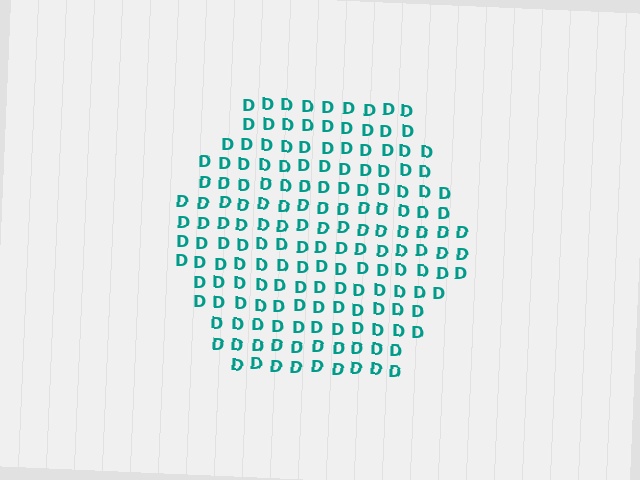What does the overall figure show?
The overall figure shows a hexagon.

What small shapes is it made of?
It is made of small letter D's.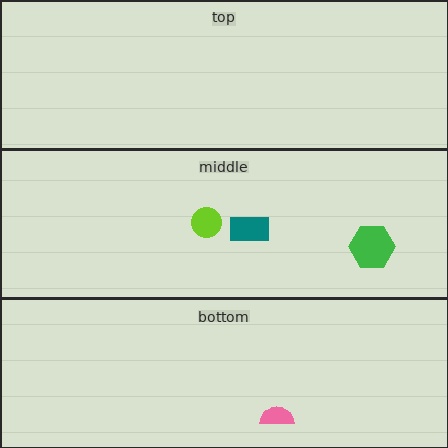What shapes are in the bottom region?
The pink semicircle.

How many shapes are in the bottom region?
1.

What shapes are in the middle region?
The teal rectangle, the lime circle, the green hexagon.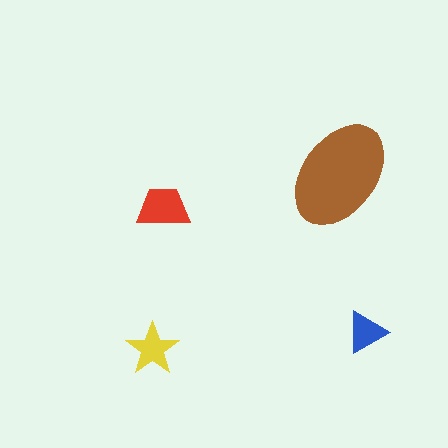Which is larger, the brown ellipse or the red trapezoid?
The brown ellipse.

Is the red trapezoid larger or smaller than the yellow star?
Larger.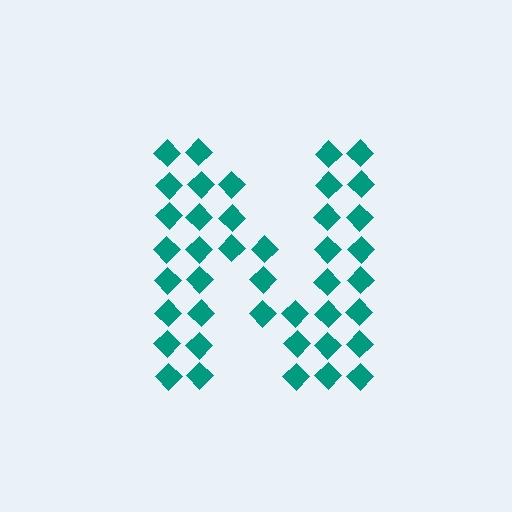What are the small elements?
The small elements are diamonds.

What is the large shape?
The large shape is the letter N.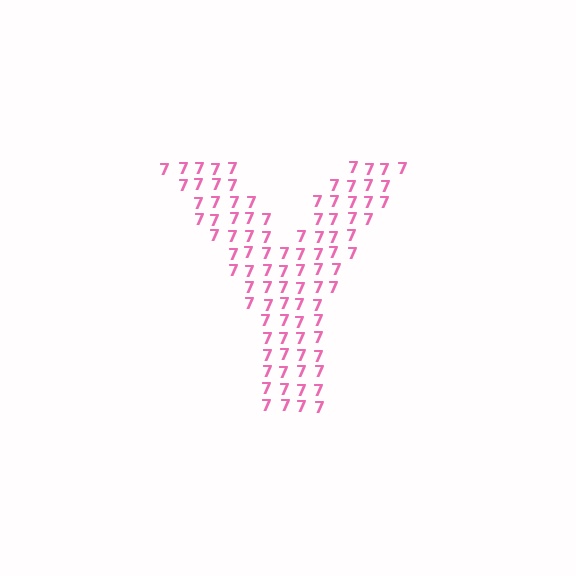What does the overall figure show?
The overall figure shows the letter Y.